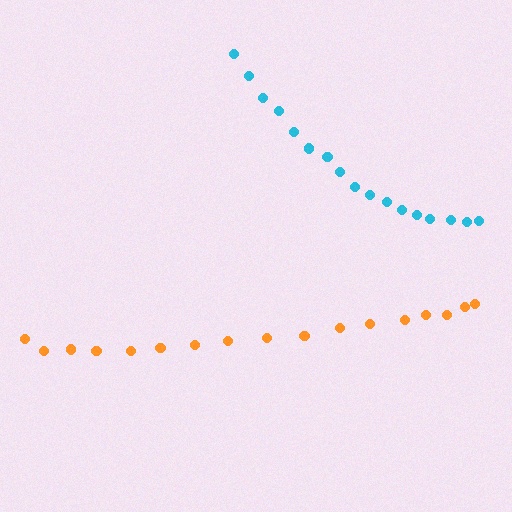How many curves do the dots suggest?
There are 2 distinct paths.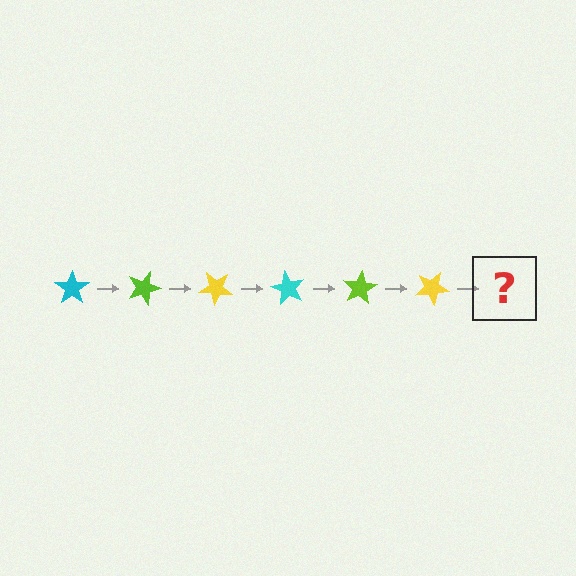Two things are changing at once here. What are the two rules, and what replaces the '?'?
The two rules are that it rotates 20 degrees each step and the color cycles through cyan, lime, and yellow. The '?' should be a cyan star, rotated 120 degrees from the start.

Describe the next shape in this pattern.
It should be a cyan star, rotated 120 degrees from the start.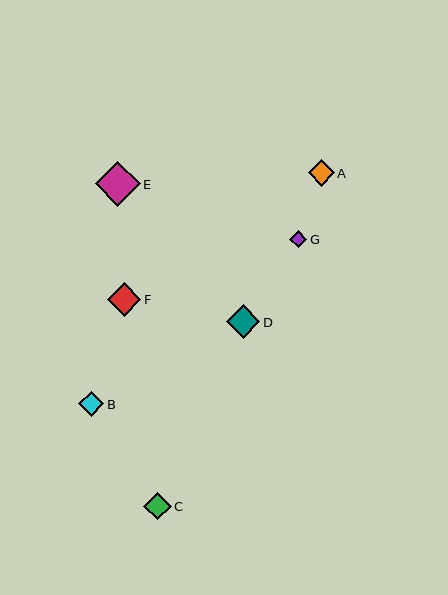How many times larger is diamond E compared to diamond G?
Diamond E is approximately 2.6 times the size of diamond G.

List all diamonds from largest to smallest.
From largest to smallest: E, D, F, C, A, B, G.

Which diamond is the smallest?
Diamond G is the smallest with a size of approximately 17 pixels.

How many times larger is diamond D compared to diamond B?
Diamond D is approximately 1.3 times the size of diamond B.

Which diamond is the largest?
Diamond E is the largest with a size of approximately 45 pixels.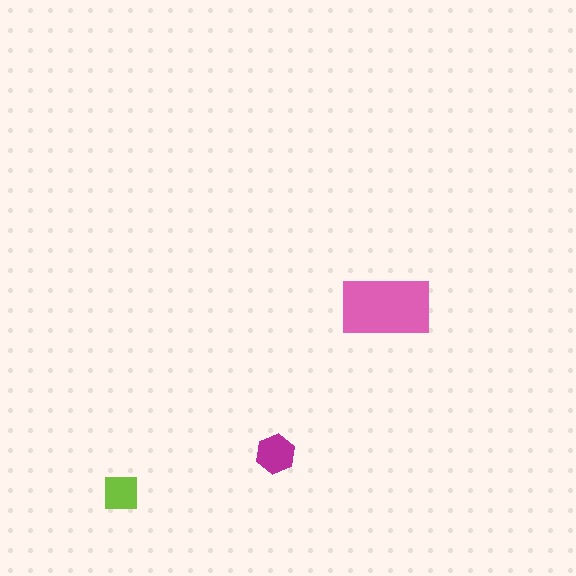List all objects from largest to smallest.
The pink rectangle, the magenta hexagon, the lime square.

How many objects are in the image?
There are 3 objects in the image.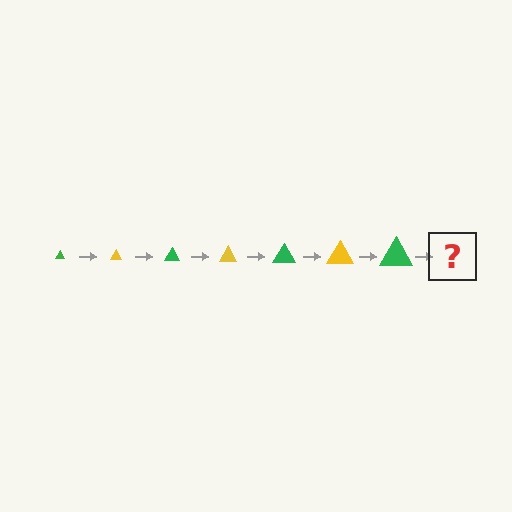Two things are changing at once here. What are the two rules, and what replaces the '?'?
The two rules are that the triangle grows larger each step and the color cycles through green and yellow. The '?' should be a yellow triangle, larger than the previous one.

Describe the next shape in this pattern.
It should be a yellow triangle, larger than the previous one.